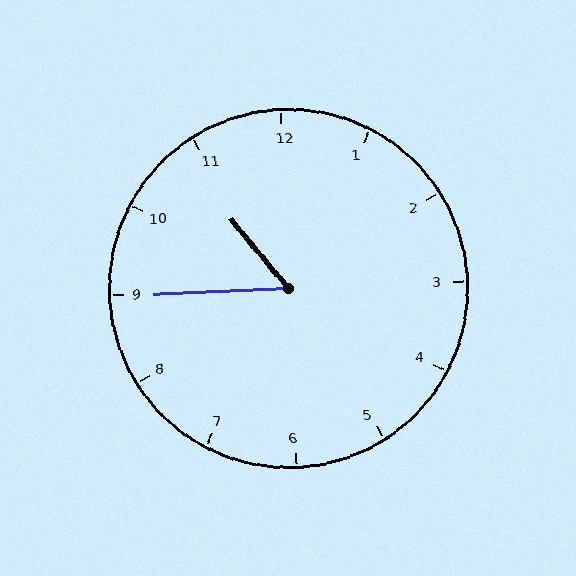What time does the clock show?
10:45.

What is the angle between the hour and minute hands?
Approximately 52 degrees.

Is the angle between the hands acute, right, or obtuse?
It is acute.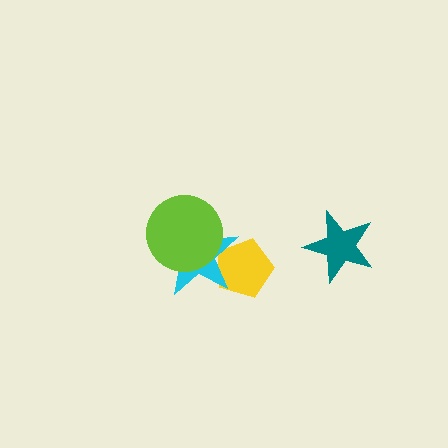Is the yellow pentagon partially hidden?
Yes, it is partially covered by another shape.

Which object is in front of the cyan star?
The lime circle is in front of the cyan star.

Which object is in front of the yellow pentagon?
The cyan star is in front of the yellow pentagon.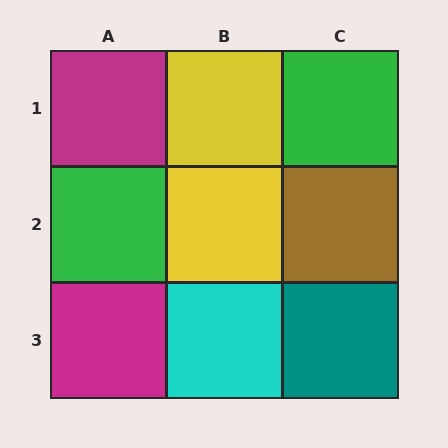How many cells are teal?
1 cell is teal.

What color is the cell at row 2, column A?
Green.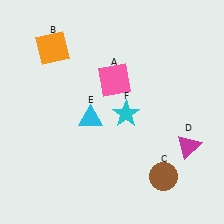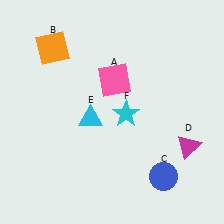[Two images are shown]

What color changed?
The circle (C) changed from brown in Image 1 to blue in Image 2.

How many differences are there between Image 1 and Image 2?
There is 1 difference between the two images.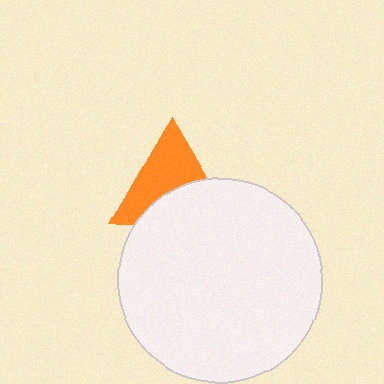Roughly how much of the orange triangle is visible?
About half of it is visible (roughly 57%).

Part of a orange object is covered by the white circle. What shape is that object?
It is a triangle.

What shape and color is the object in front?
The object in front is a white circle.